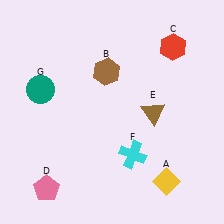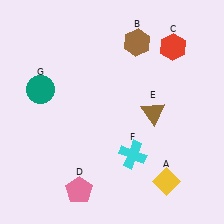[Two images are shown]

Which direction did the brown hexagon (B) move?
The brown hexagon (B) moved right.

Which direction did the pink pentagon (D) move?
The pink pentagon (D) moved right.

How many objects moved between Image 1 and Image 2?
2 objects moved between the two images.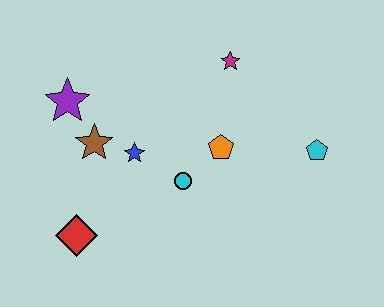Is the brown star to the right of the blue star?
No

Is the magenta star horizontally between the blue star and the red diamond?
No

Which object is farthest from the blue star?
The cyan pentagon is farthest from the blue star.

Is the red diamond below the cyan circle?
Yes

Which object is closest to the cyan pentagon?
The orange pentagon is closest to the cyan pentagon.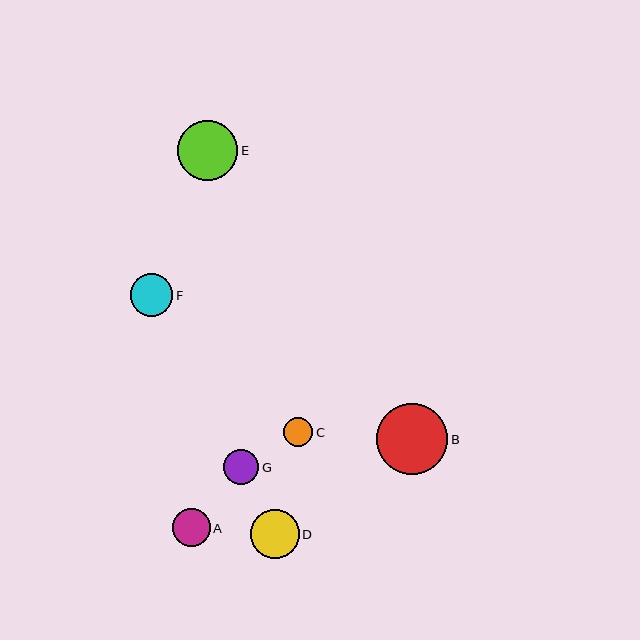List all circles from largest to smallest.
From largest to smallest: B, E, D, F, A, G, C.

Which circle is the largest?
Circle B is the largest with a size of approximately 71 pixels.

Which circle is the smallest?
Circle C is the smallest with a size of approximately 29 pixels.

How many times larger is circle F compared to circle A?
Circle F is approximately 1.1 times the size of circle A.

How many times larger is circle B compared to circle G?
Circle B is approximately 2.0 times the size of circle G.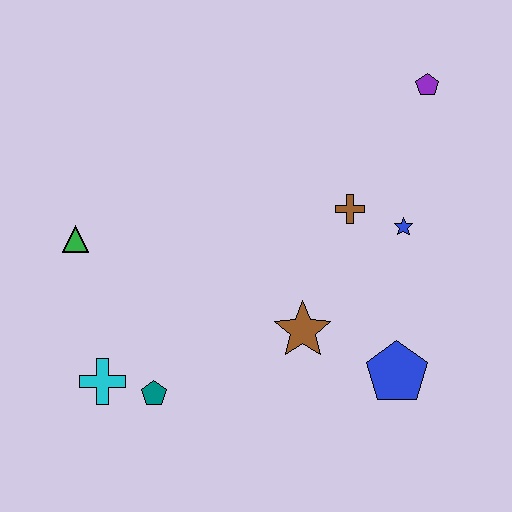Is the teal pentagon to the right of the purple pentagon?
No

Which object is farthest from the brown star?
The purple pentagon is farthest from the brown star.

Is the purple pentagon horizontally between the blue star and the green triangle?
No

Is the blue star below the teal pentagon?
No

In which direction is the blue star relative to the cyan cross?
The blue star is to the right of the cyan cross.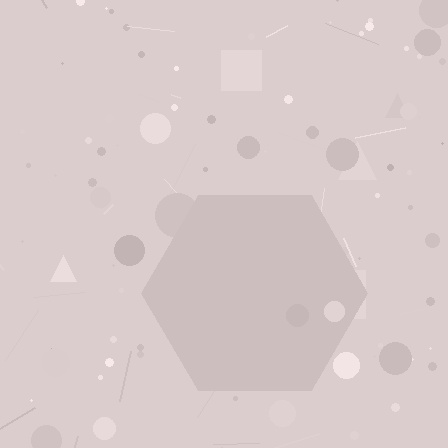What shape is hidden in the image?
A hexagon is hidden in the image.